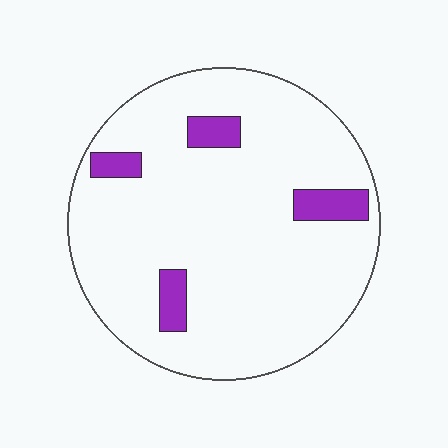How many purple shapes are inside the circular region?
4.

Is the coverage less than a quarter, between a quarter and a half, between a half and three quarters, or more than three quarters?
Less than a quarter.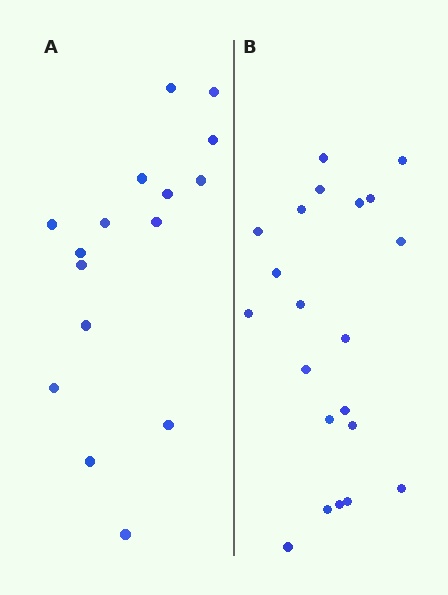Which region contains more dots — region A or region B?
Region B (the right region) has more dots.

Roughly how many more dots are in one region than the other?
Region B has about 5 more dots than region A.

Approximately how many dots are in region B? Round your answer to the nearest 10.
About 20 dots. (The exact count is 21, which rounds to 20.)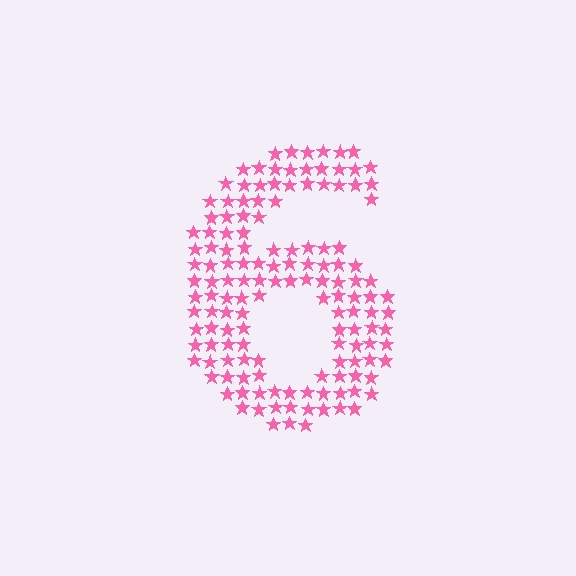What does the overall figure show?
The overall figure shows the digit 6.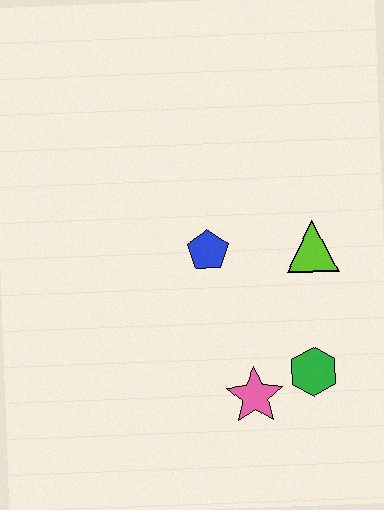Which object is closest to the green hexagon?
The pink star is closest to the green hexagon.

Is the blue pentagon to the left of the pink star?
Yes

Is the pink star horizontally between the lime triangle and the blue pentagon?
Yes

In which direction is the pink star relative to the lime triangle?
The pink star is below the lime triangle.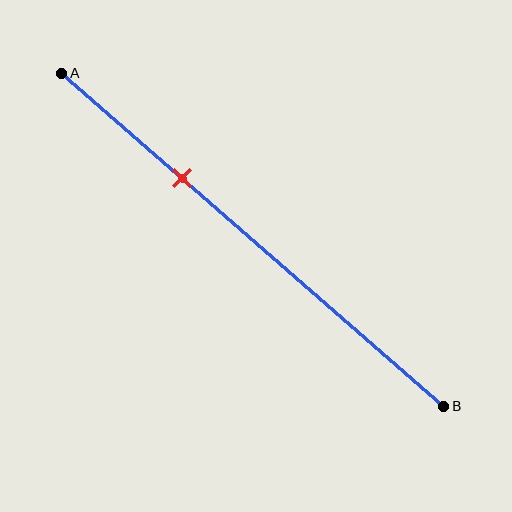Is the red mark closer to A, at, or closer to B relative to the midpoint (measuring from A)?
The red mark is closer to point A than the midpoint of segment AB.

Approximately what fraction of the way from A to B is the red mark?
The red mark is approximately 30% of the way from A to B.